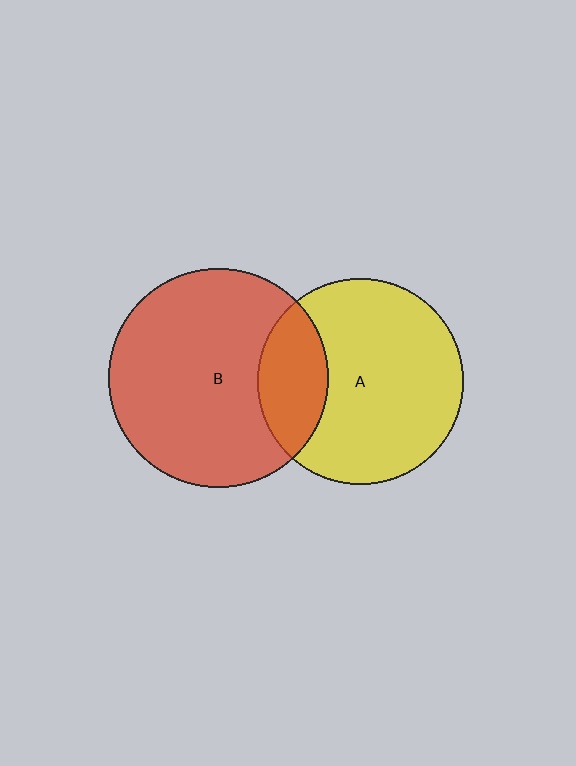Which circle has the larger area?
Circle B (red).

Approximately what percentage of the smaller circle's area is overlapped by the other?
Approximately 25%.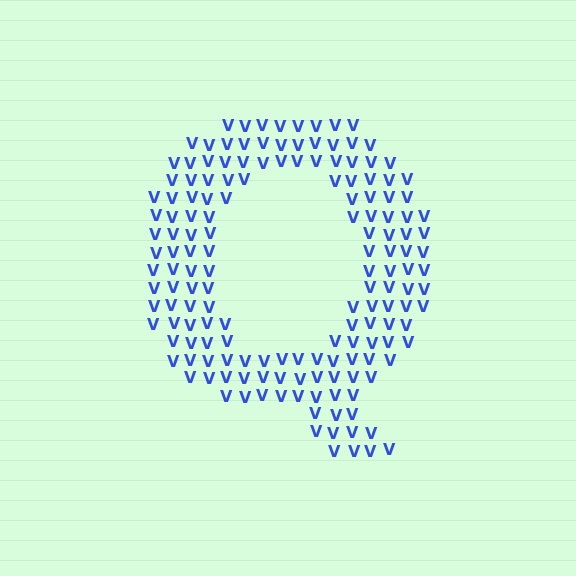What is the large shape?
The large shape is the letter Q.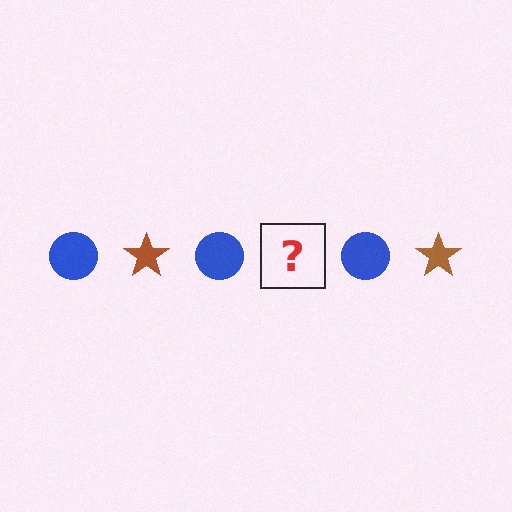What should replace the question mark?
The question mark should be replaced with a brown star.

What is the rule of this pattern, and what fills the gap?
The rule is that the pattern alternates between blue circle and brown star. The gap should be filled with a brown star.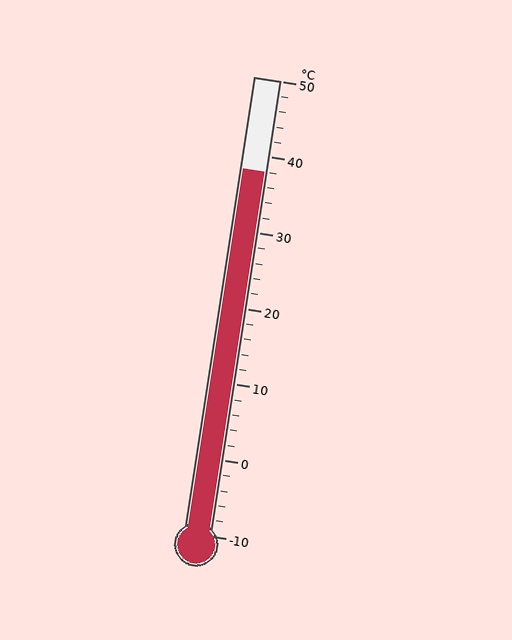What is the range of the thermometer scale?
The thermometer scale ranges from -10°C to 50°C.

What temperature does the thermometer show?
The thermometer shows approximately 38°C.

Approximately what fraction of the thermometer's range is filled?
The thermometer is filled to approximately 80% of its range.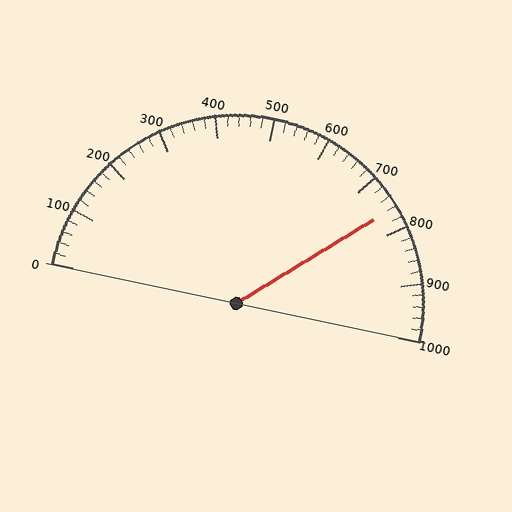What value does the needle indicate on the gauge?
The needle indicates approximately 760.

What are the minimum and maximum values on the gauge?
The gauge ranges from 0 to 1000.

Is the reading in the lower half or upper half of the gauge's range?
The reading is in the upper half of the range (0 to 1000).